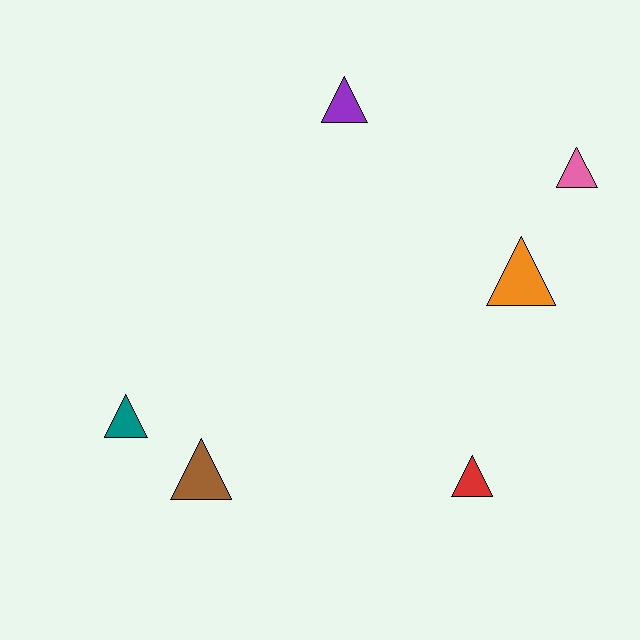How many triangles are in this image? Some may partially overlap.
There are 6 triangles.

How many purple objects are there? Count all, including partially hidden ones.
There is 1 purple object.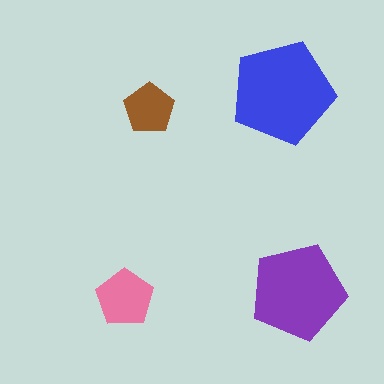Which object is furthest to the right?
The purple pentagon is rightmost.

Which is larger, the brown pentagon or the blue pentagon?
The blue one.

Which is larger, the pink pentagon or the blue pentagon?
The blue one.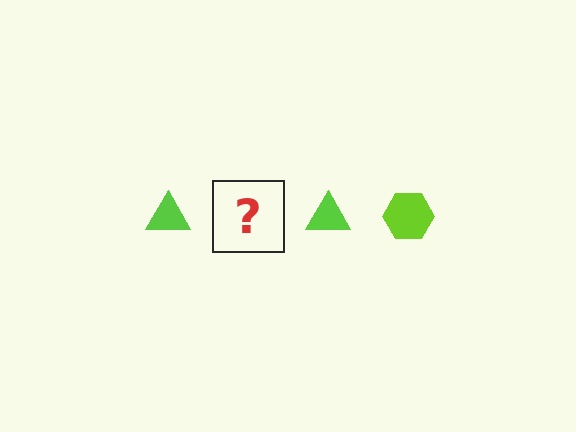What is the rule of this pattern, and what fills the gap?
The rule is that the pattern cycles through triangle, hexagon shapes in lime. The gap should be filled with a lime hexagon.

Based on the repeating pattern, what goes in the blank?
The blank should be a lime hexagon.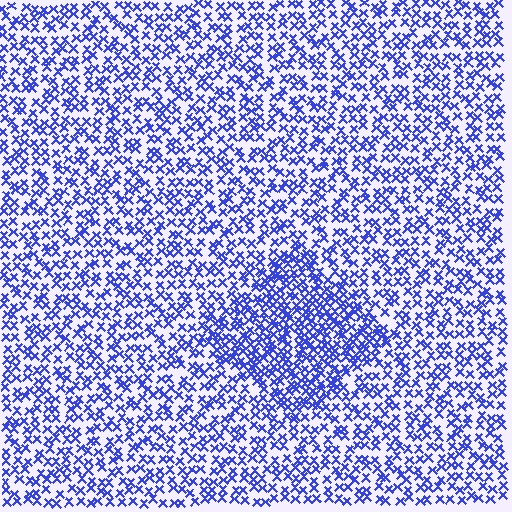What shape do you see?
I see a diamond.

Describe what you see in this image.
The image contains small blue elements arranged at two different densities. A diamond-shaped region is visible where the elements are more densely packed than the surrounding area.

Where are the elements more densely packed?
The elements are more densely packed inside the diamond boundary.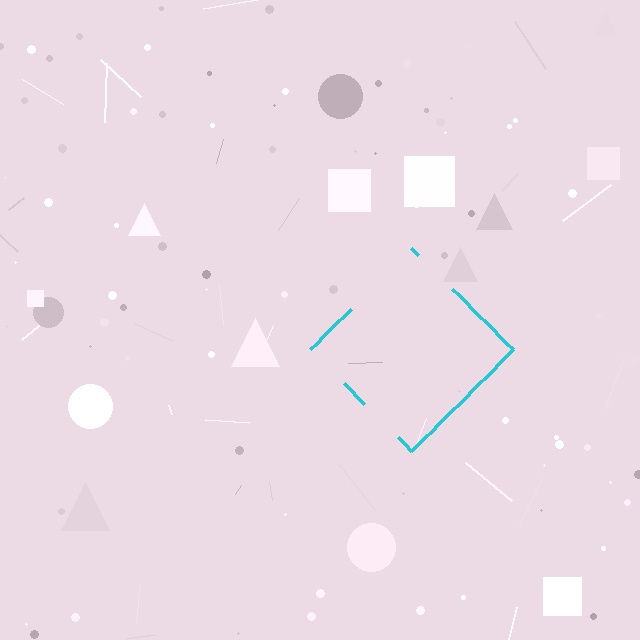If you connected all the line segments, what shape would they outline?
They would outline a diamond.